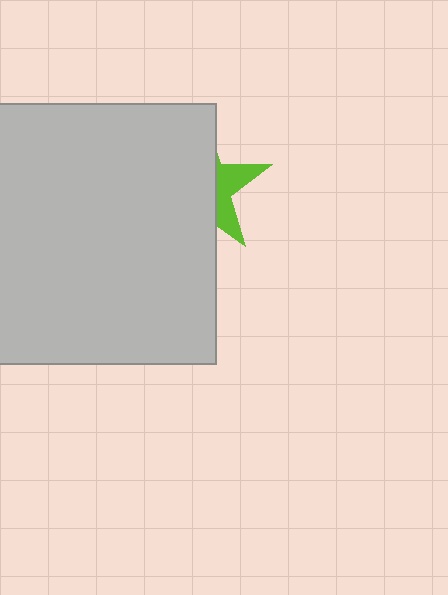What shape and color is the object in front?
The object in front is a light gray square.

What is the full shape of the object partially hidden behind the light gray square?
The partially hidden object is a lime star.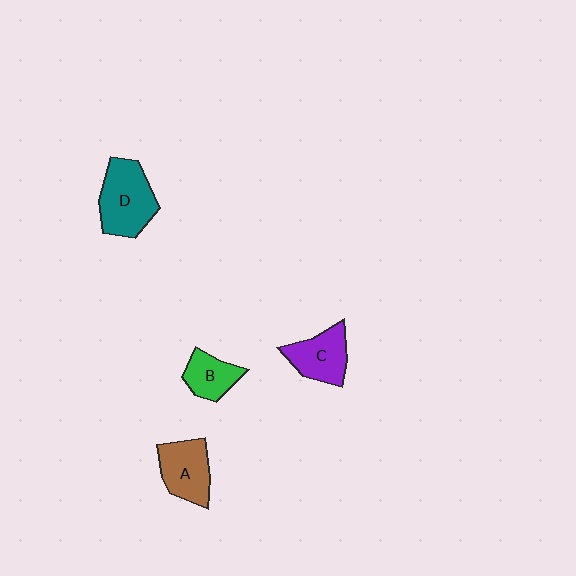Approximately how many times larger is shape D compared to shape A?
Approximately 1.3 times.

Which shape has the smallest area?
Shape B (green).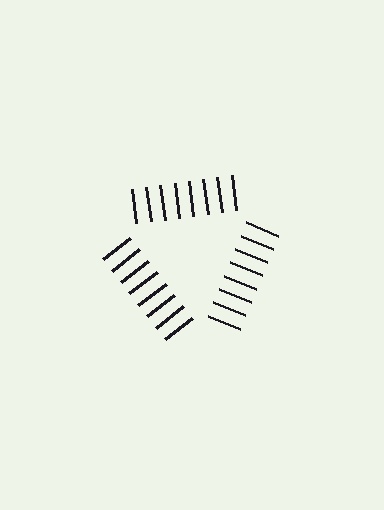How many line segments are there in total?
24 — 8 along each of the 3 edges.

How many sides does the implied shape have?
3 sides — the line-ends trace a triangle.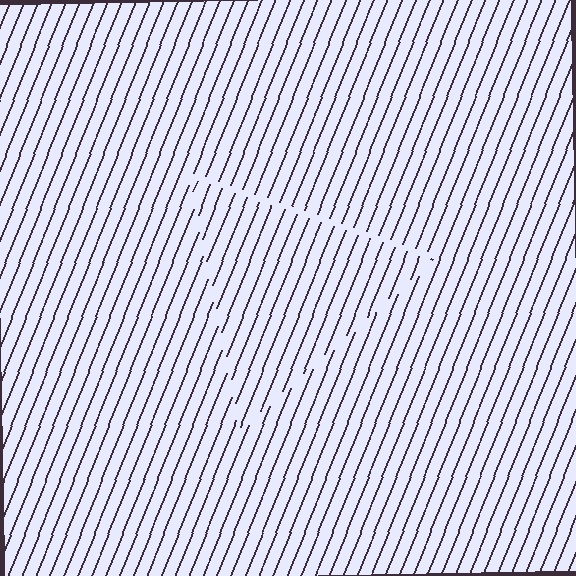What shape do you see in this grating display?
An illusory triangle. The interior of the shape contains the same grating, shifted by half a period — the contour is defined by the phase discontinuity where line-ends from the inner and outer gratings abut.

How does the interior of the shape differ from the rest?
The interior of the shape contains the same grating, shifted by half a period — the contour is defined by the phase discontinuity where line-ends from the inner and outer gratings abut.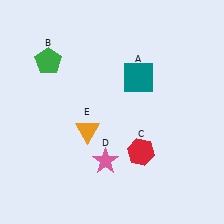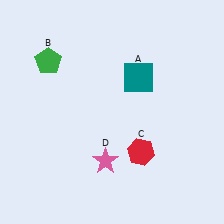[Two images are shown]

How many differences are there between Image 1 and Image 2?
There is 1 difference between the two images.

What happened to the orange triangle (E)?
The orange triangle (E) was removed in Image 2. It was in the bottom-left area of Image 1.